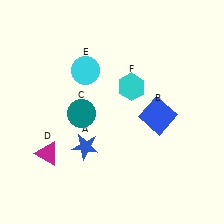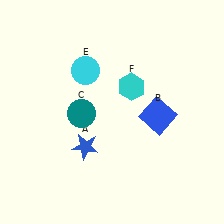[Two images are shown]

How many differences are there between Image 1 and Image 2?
There is 1 difference between the two images.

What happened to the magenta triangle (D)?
The magenta triangle (D) was removed in Image 2. It was in the bottom-left area of Image 1.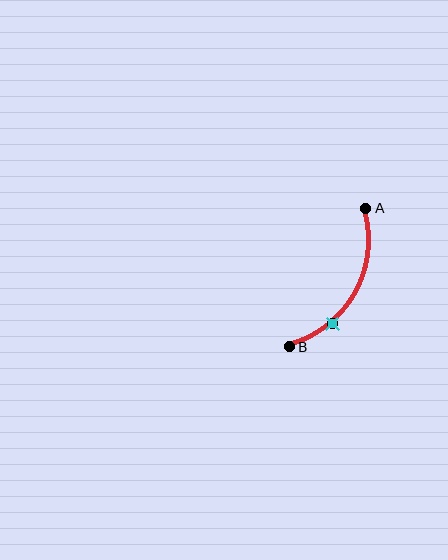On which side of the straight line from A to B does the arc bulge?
The arc bulges to the right of the straight line connecting A and B.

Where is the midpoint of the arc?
The arc midpoint is the point on the curve farthest from the straight line joining A and B. It sits to the right of that line.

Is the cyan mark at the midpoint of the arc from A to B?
No. The cyan mark lies on the arc but is closer to endpoint B. The arc midpoint would be at the point on the curve equidistant along the arc from both A and B.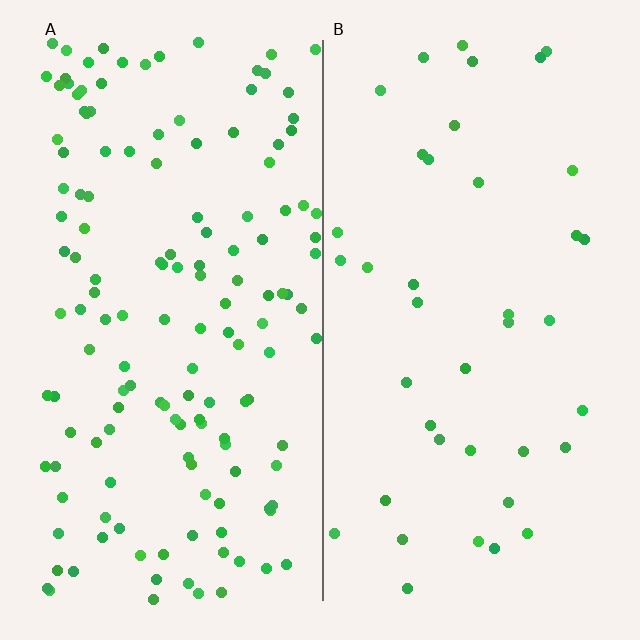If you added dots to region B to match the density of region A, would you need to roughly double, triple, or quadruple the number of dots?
Approximately quadruple.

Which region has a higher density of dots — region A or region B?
A (the left).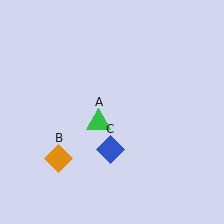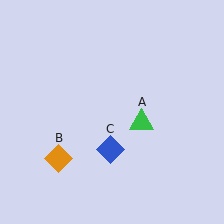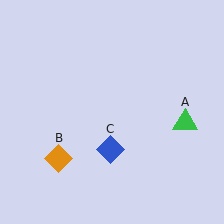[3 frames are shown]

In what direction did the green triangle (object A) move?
The green triangle (object A) moved right.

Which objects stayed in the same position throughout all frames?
Orange diamond (object B) and blue diamond (object C) remained stationary.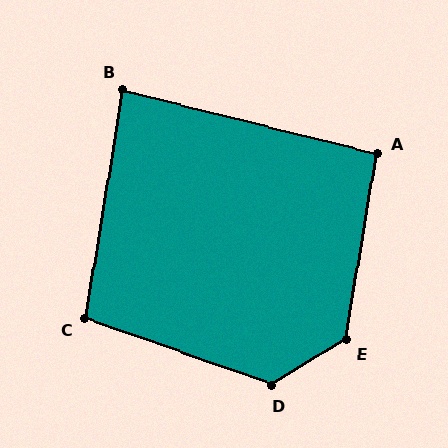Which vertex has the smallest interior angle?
B, at approximately 85 degrees.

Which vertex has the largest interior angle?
E, at approximately 131 degrees.